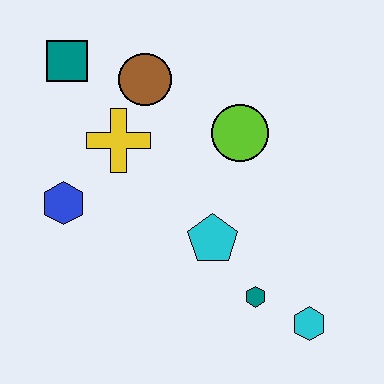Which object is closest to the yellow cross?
The brown circle is closest to the yellow cross.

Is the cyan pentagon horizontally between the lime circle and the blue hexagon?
Yes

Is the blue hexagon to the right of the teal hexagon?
No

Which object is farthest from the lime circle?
The cyan hexagon is farthest from the lime circle.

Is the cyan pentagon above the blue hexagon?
No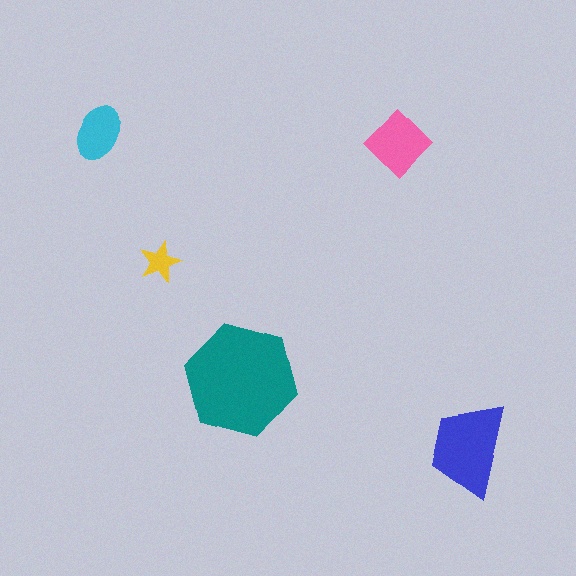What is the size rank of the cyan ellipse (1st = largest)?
4th.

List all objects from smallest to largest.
The yellow star, the cyan ellipse, the pink diamond, the blue trapezoid, the teal hexagon.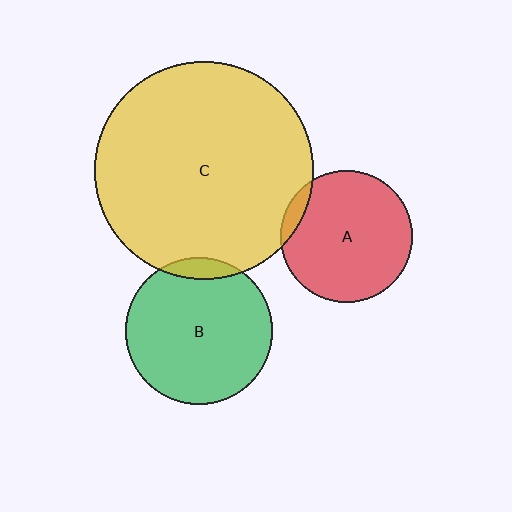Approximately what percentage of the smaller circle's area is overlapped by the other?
Approximately 5%.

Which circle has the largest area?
Circle C (yellow).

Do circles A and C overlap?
Yes.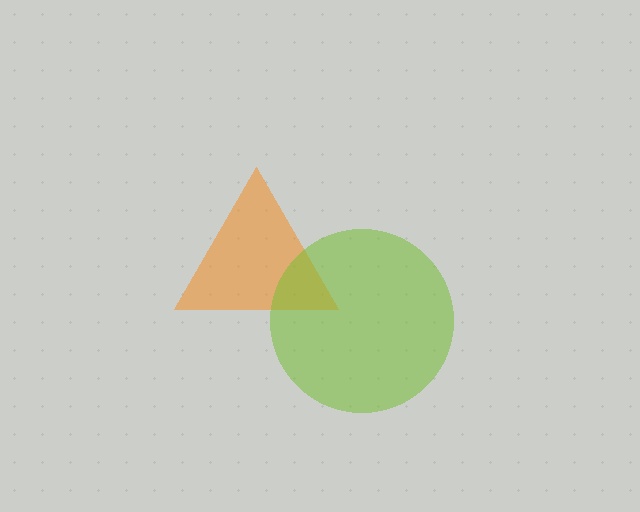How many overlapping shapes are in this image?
There are 2 overlapping shapes in the image.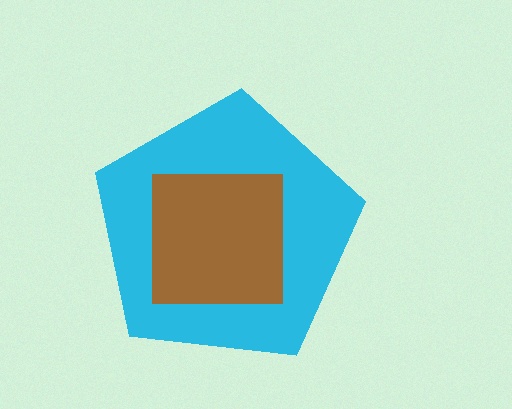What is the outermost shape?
The cyan pentagon.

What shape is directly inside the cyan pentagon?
The brown square.